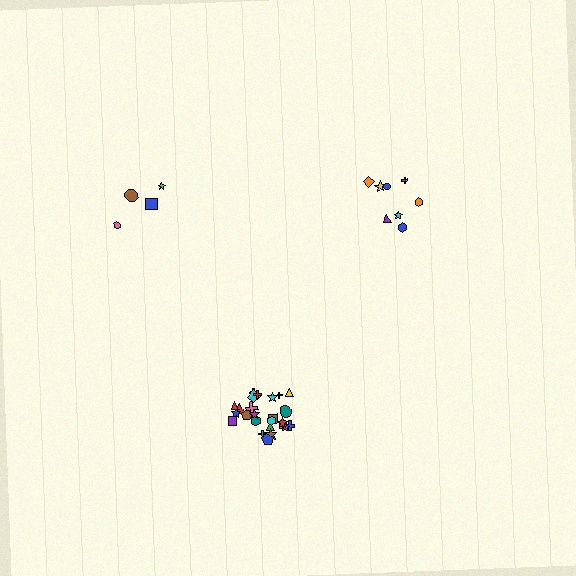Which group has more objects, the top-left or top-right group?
The top-right group.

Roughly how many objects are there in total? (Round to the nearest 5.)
Roughly 40 objects in total.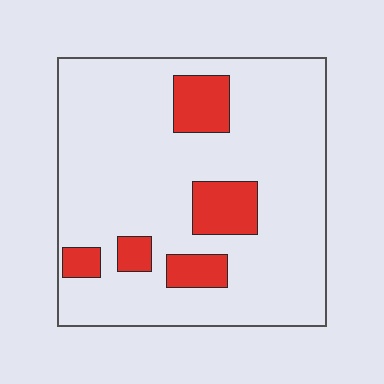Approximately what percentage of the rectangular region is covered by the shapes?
Approximately 15%.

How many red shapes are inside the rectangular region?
5.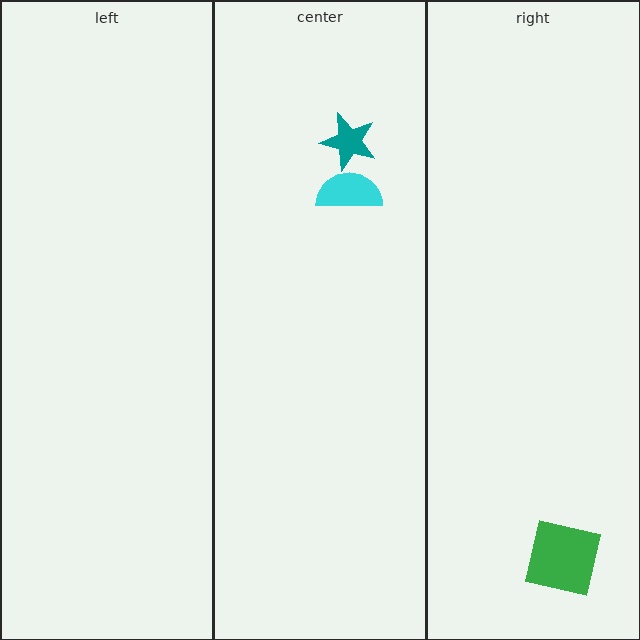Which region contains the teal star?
The center region.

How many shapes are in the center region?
2.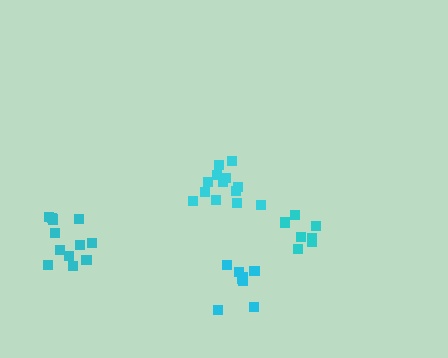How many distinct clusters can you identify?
There are 4 distinct clusters.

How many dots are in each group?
Group 1: 12 dots, Group 2: 7 dots, Group 3: 13 dots, Group 4: 8 dots (40 total).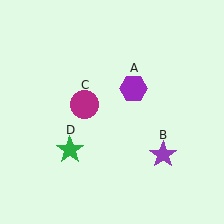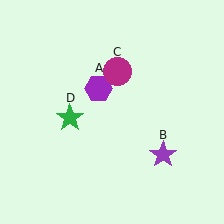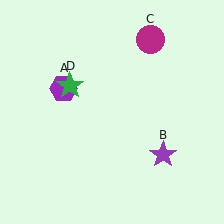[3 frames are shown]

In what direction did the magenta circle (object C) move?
The magenta circle (object C) moved up and to the right.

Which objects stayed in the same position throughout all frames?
Purple star (object B) remained stationary.